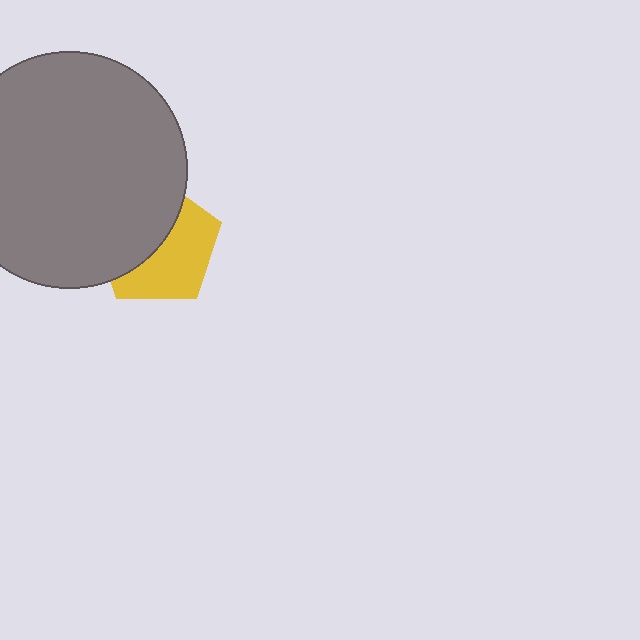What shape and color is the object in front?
The object in front is a gray circle.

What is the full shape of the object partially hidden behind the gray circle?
The partially hidden object is a yellow pentagon.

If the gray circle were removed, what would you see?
You would see the complete yellow pentagon.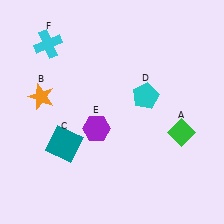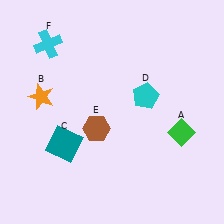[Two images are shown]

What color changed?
The hexagon (E) changed from purple in Image 1 to brown in Image 2.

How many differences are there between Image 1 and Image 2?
There is 1 difference between the two images.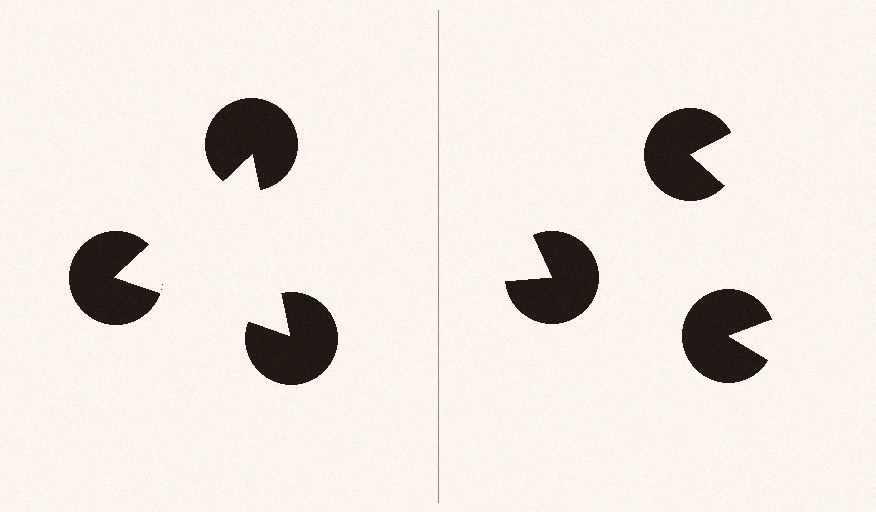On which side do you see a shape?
An illusory triangle appears on the left side. On the right side the wedge cuts are rotated, so no coherent shape forms.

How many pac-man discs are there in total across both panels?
6 — 3 on each side.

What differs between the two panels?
The pac-man discs are positioned identically on both sides; only the wedge orientations differ. On the left they align to a triangle; on the right they are misaligned.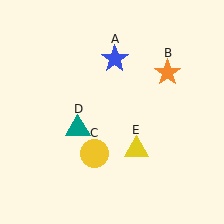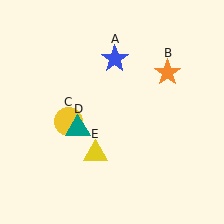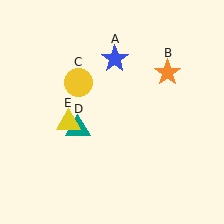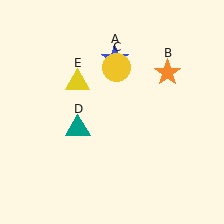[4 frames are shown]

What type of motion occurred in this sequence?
The yellow circle (object C), yellow triangle (object E) rotated clockwise around the center of the scene.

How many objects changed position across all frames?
2 objects changed position: yellow circle (object C), yellow triangle (object E).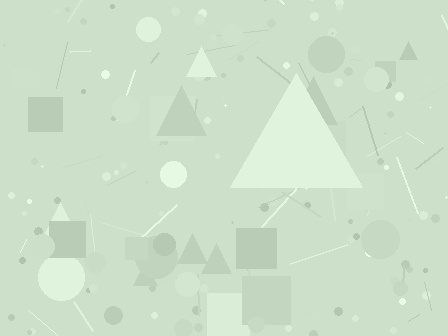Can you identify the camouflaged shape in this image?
The camouflaged shape is a triangle.